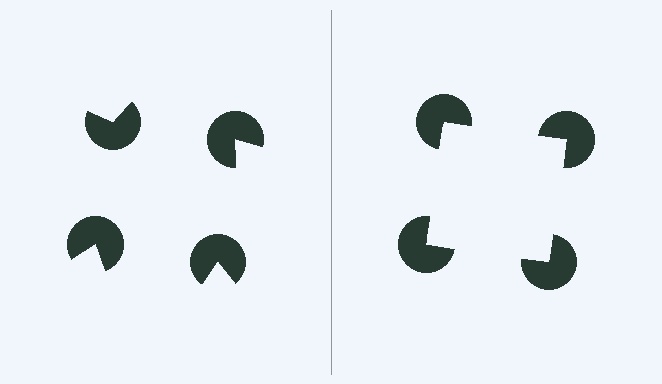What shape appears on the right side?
An illusory square.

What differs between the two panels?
The pac-man discs are positioned identically on both sides; only the wedge orientations differ. On the right they align to a square; on the left they are misaligned.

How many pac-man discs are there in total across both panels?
8 — 4 on each side.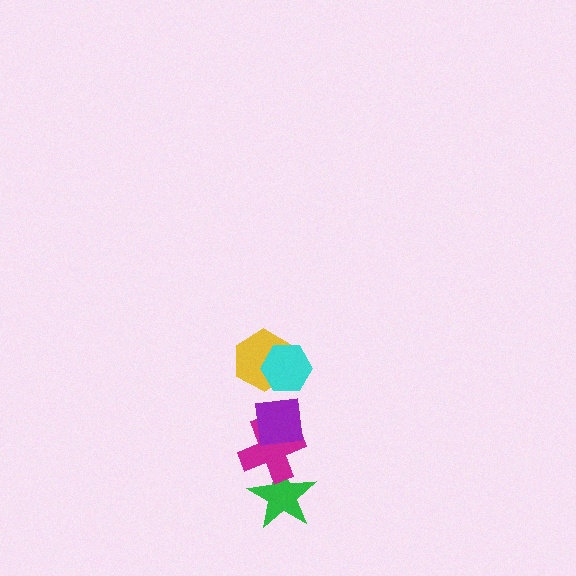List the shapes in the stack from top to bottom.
From top to bottom: the cyan hexagon, the yellow hexagon, the purple square, the magenta cross, the green star.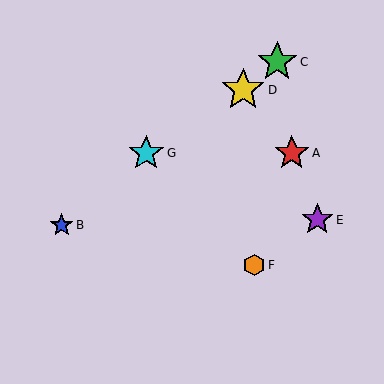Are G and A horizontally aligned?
Yes, both are at y≈153.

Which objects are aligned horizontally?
Objects A, G are aligned horizontally.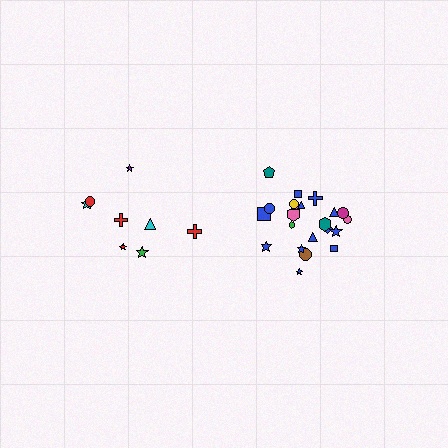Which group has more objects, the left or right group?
The right group.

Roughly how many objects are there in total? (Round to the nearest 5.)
Roughly 30 objects in total.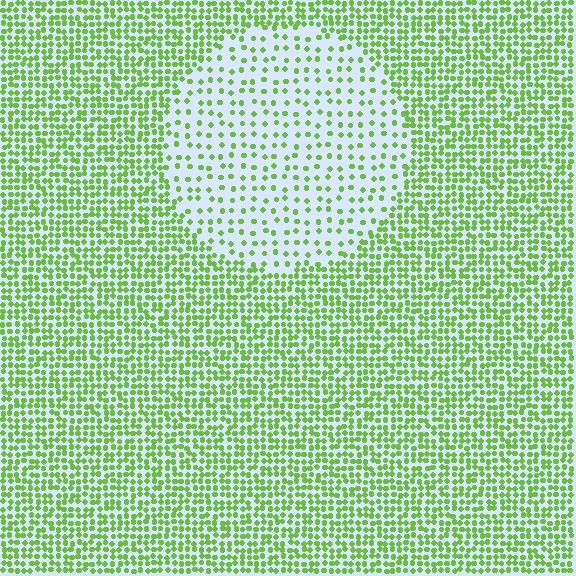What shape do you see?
I see a circle.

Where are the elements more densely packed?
The elements are more densely packed outside the circle boundary.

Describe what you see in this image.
The image contains small lime elements arranged at two different densities. A circle-shaped region is visible where the elements are less densely packed than the surrounding area.